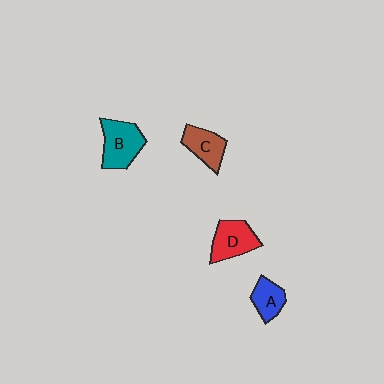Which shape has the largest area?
Shape B (teal).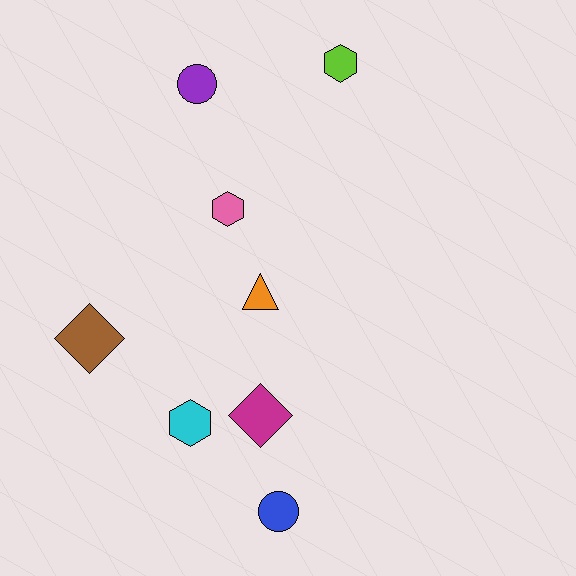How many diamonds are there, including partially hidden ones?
There are 2 diamonds.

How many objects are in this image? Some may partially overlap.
There are 8 objects.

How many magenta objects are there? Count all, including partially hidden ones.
There is 1 magenta object.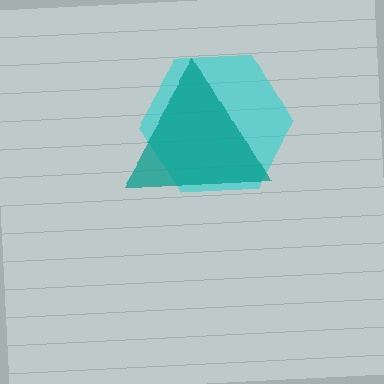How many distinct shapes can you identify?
There are 2 distinct shapes: a cyan hexagon, a teal triangle.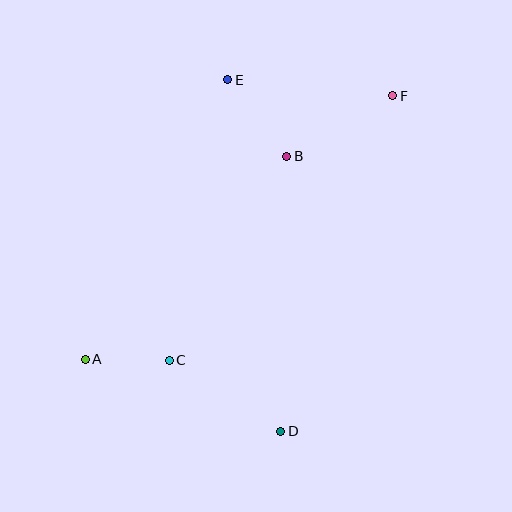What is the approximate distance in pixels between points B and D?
The distance between B and D is approximately 275 pixels.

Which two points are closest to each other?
Points A and C are closest to each other.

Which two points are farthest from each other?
Points A and F are farthest from each other.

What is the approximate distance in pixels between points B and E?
The distance between B and E is approximately 97 pixels.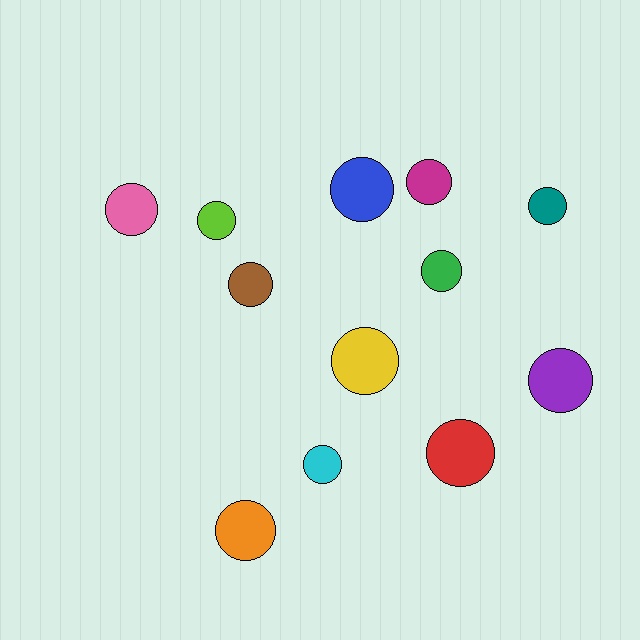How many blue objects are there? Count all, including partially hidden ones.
There is 1 blue object.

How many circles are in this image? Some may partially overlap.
There are 12 circles.